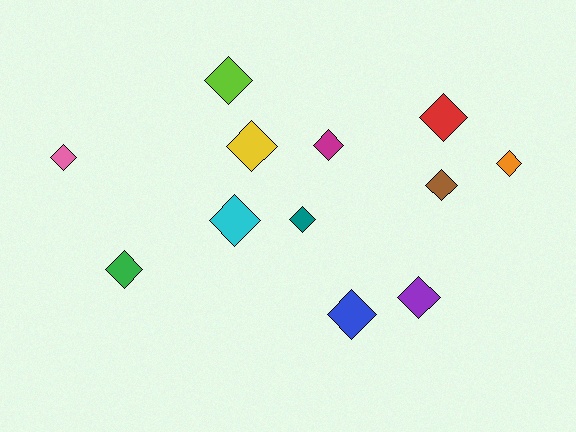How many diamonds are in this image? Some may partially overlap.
There are 12 diamonds.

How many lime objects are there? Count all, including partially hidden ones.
There is 1 lime object.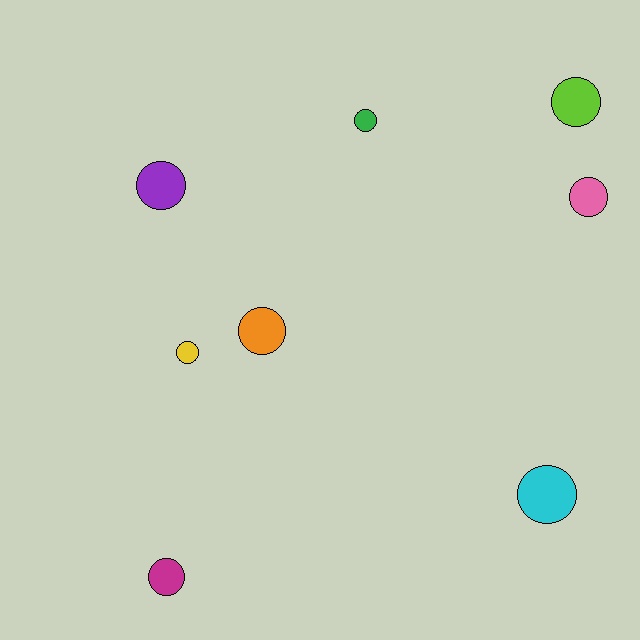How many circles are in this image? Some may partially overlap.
There are 8 circles.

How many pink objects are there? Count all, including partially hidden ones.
There is 1 pink object.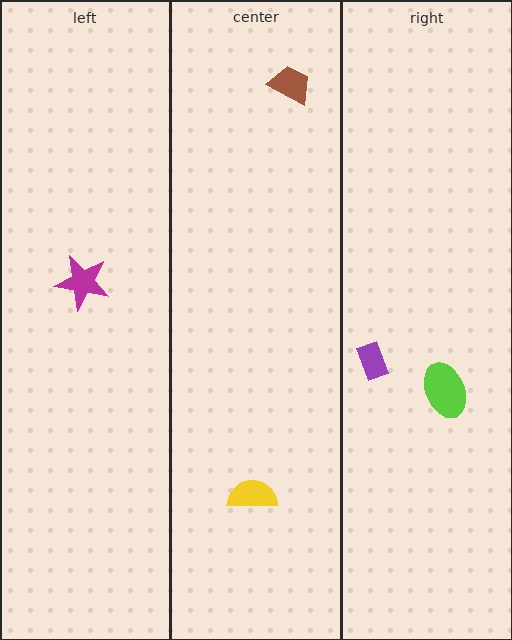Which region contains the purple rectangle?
The right region.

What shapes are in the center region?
The brown trapezoid, the yellow semicircle.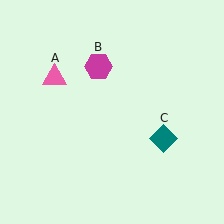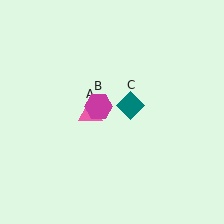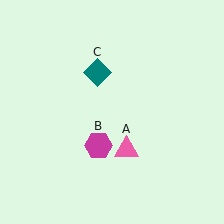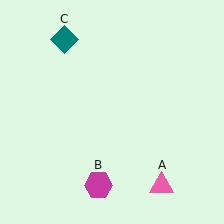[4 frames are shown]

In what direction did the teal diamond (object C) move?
The teal diamond (object C) moved up and to the left.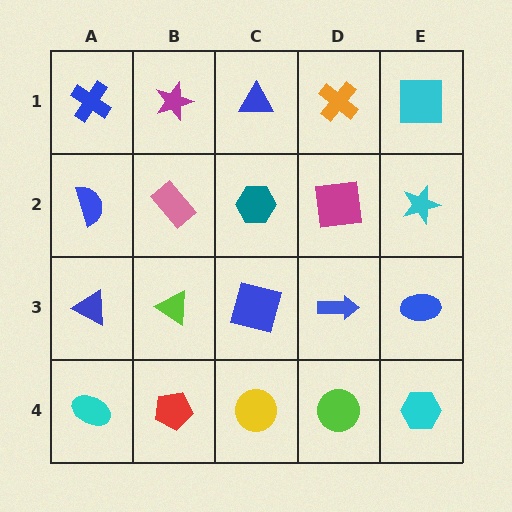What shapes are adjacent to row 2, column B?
A magenta star (row 1, column B), a lime triangle (row 3, column B), a blue semicircle (row 2, column A), a teal hexagon (row 2, column C).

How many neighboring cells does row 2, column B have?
4.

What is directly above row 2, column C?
A blue triangle.